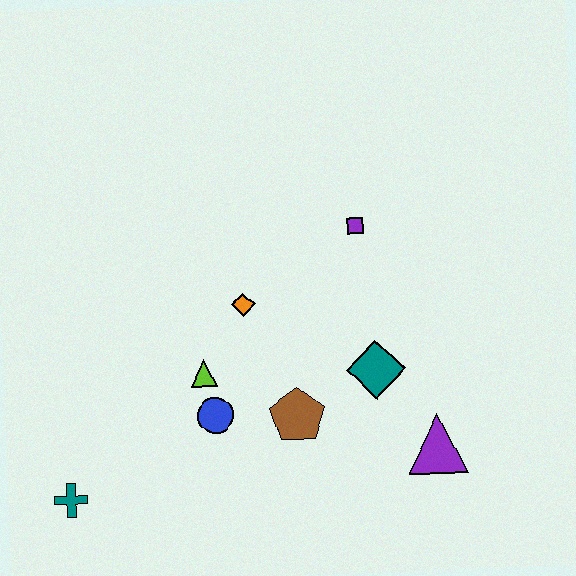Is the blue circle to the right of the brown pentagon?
No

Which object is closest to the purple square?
The orange diamond is closest to the purple square.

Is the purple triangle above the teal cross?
Yes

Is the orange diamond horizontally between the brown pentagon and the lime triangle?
Yes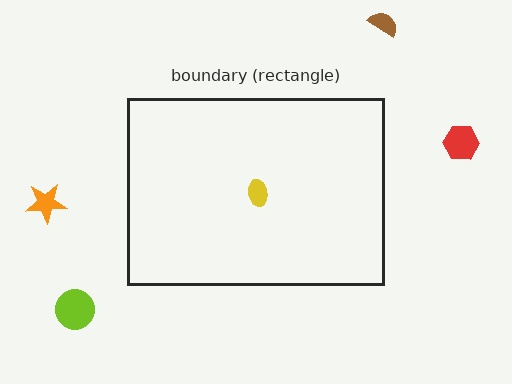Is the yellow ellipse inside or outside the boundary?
Inside.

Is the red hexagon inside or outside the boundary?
Outside.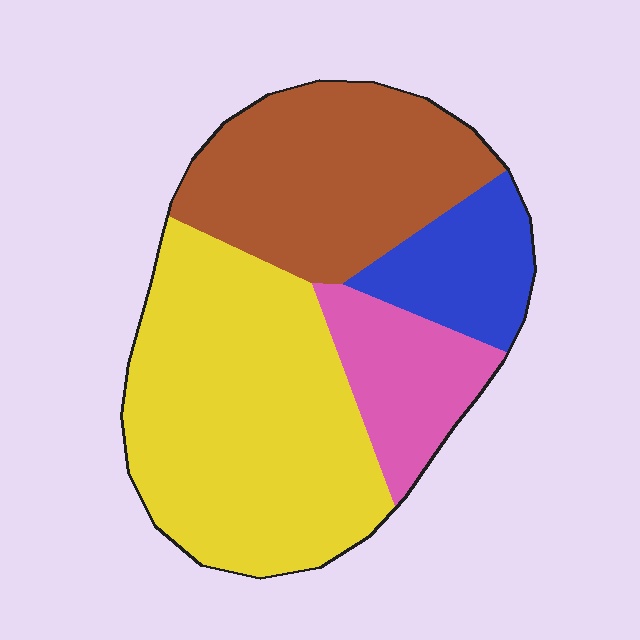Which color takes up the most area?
Yellow, at roughly 45%.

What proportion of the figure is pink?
Pink covers about 15% of the figure.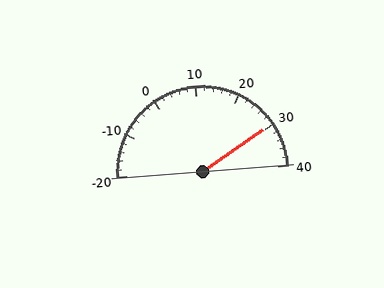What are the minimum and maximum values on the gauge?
The gauge ranges from -20 to 40.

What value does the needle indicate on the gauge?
The needle indicates approximately 30.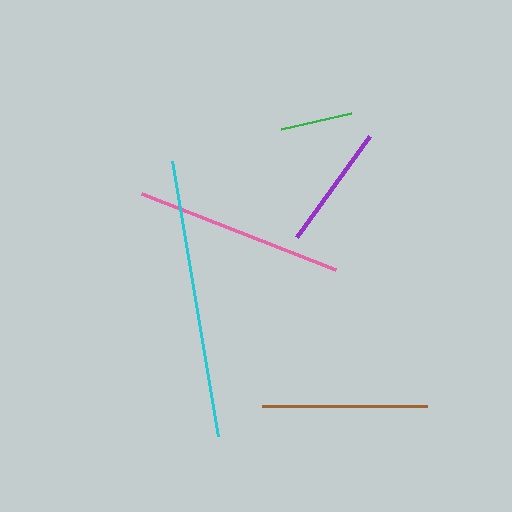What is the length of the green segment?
The green segment is approximately 71 pixels long.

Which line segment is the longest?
The cyan line is the longest at approximately 279 pixels.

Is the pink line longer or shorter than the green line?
The pink line is longer than the green line.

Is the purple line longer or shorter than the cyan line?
The cyan line is longer than the purple line.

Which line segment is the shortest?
The green line is the shortest at approximately 71 pixels.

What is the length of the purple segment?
The purple segment is approximately 125 pixels long.